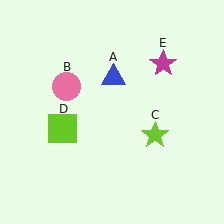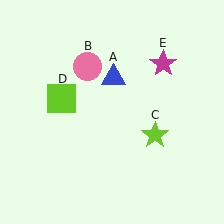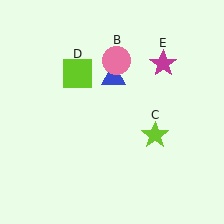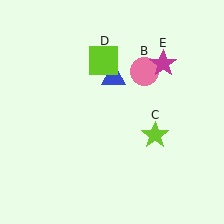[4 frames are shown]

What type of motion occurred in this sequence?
The pink circle (object B), lime square (object D) rotated clockwise around the center of the scene.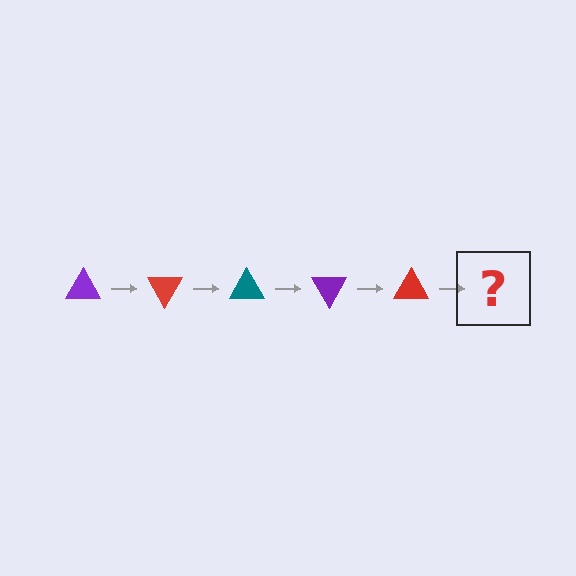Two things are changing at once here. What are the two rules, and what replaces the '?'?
The two rules are that it rotates 60 degrees each step and the color cycles through purple, red, and teal. The '?' should be a teal triangle, rotated 300 degrees from the start.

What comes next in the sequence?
The next element should be a teal triangle, rotated 300 degrees from the start.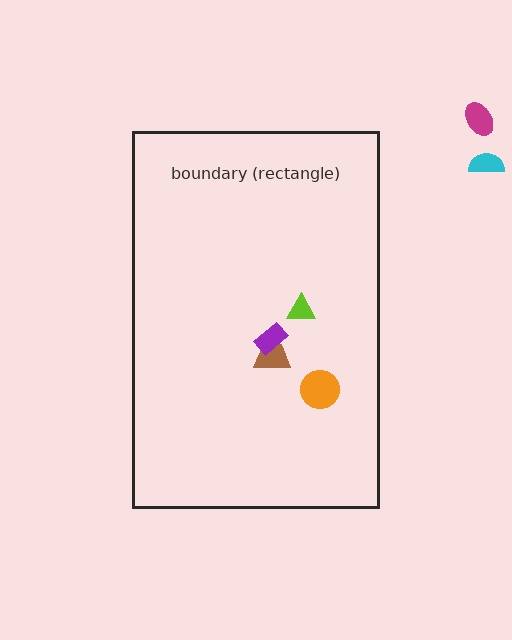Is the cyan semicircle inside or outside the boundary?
Outside.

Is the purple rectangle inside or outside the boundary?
Inside.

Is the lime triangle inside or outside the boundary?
Inside.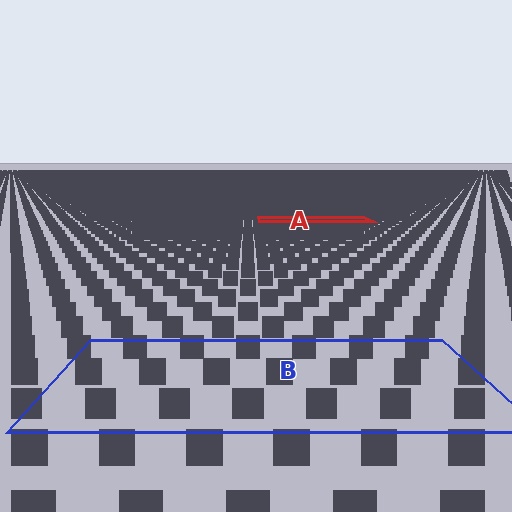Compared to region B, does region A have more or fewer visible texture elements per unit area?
Region A has more texture elements per unit area — they are packed more densely because it is farther away.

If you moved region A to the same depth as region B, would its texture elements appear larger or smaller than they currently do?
They would appear larger. At a closer depth, the same texture elements are projected at a bigger on-screen size.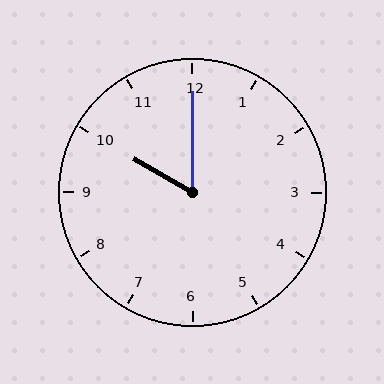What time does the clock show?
10:00.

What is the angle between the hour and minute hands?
Approximately 60 degrees.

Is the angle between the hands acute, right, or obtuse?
It is acute.